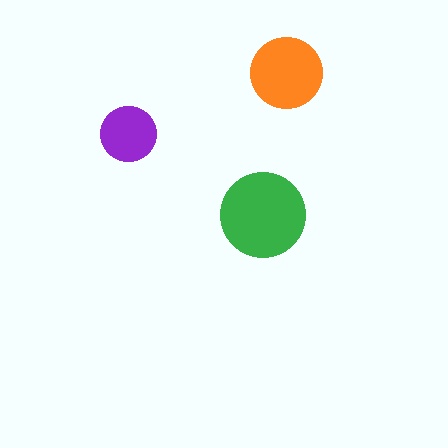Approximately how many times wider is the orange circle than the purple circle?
About 1.5 times wider.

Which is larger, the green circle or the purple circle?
The green one.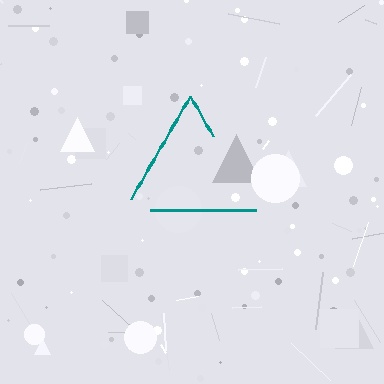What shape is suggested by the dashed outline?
The dashed outline suggests a triangle.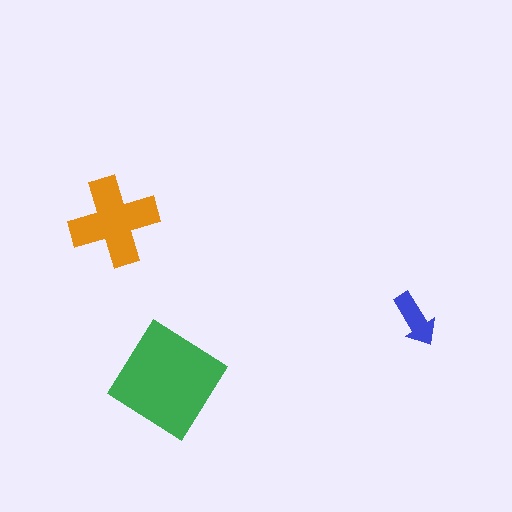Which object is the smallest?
The blue arrow.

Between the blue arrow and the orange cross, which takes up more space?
The orange cross.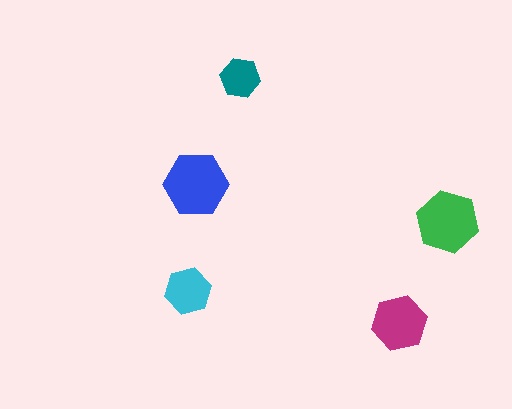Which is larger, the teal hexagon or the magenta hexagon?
The magenta one.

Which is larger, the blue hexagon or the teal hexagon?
The blue one.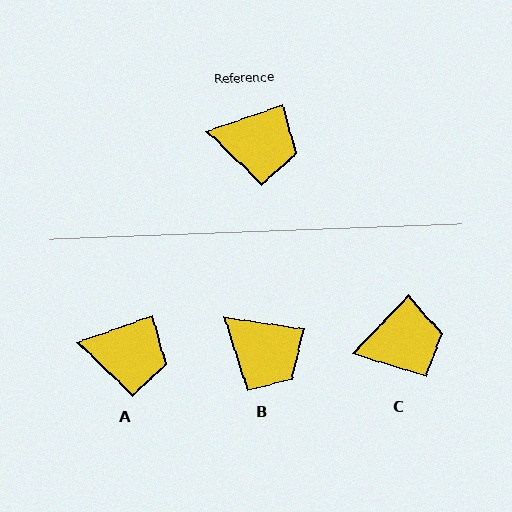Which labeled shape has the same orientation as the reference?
A.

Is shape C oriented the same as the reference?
No, it is off by about 27 degrees.